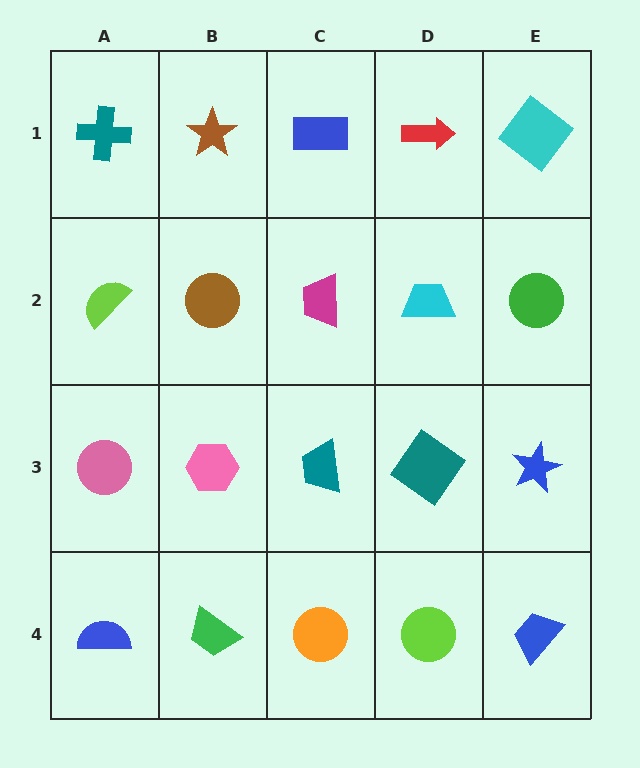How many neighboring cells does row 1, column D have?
3.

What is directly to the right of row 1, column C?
A red arrow.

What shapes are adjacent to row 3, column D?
A cyan trapezoid (row 2, column D), a lime circle (row 4, column D), a teal trapezoid (row 3, column C), a blue star (row 3, column E).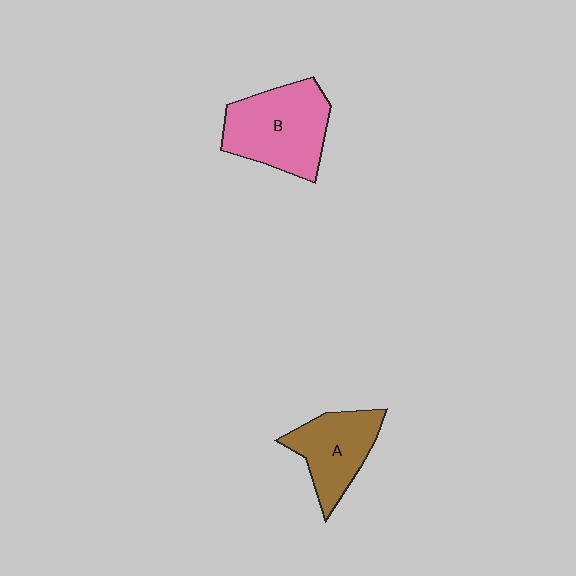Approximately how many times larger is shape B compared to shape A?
Approximately 1.4 times.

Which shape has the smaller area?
Shape A (brown).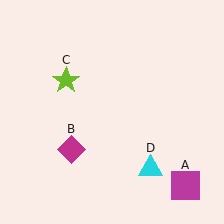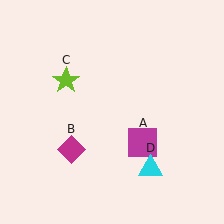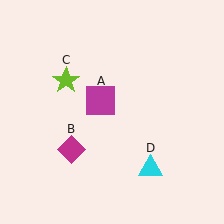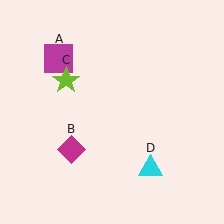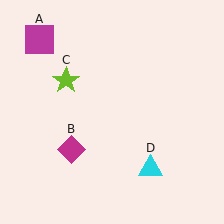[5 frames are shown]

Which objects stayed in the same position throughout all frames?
Magenta diamond (object B) and lime star (object C) and cyan triangle (object D) remained stationary.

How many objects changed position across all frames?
1 object changed position: magenta square (object A).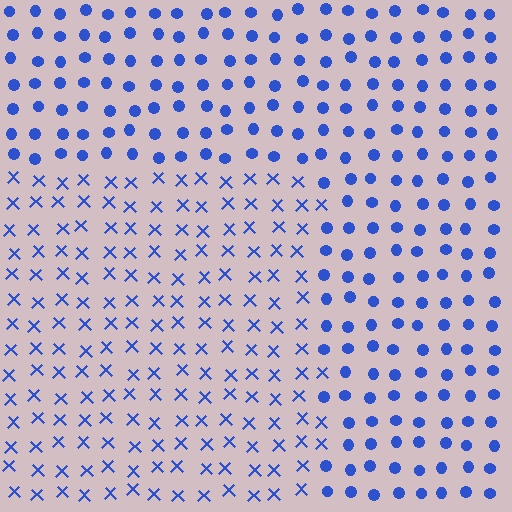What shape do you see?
I see a rectangle.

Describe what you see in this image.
The image is filled with small blue elements arranged in a uniform grid. A rectangle-shaped region contains X marks, while the surrounding area contains circles. The boundary is defined purely by the change in element shape.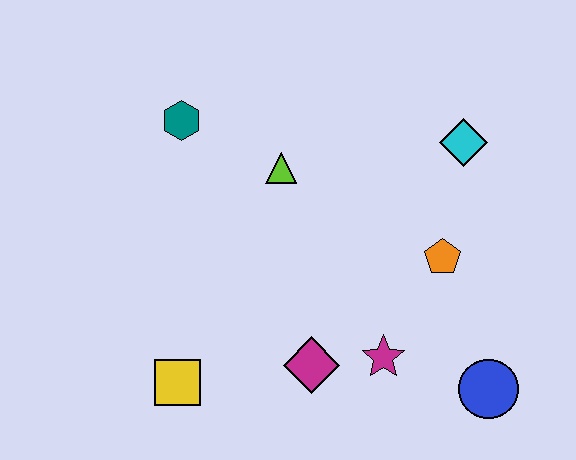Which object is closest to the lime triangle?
The teal hexagon is closest to the lime triangle.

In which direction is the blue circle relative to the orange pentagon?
The blue circle is below the orange pentagon.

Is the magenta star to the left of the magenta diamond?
No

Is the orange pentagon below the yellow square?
No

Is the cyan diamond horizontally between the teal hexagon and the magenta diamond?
No